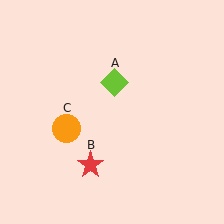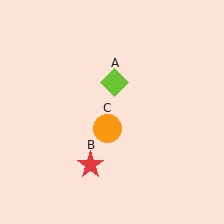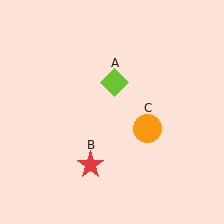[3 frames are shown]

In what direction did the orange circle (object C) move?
The orange circle (object C) moved right.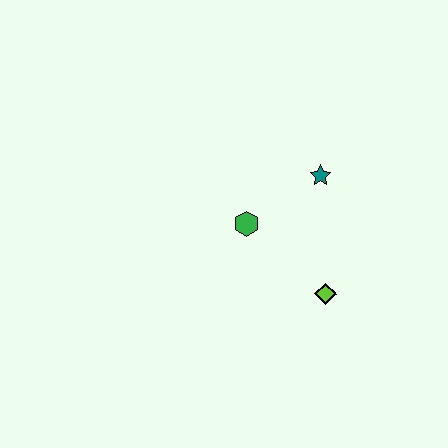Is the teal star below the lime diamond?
No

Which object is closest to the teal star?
The green hexagon is closest to the teal star.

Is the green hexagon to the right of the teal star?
No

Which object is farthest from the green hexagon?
The lime diamond is farthest from the green hexagon.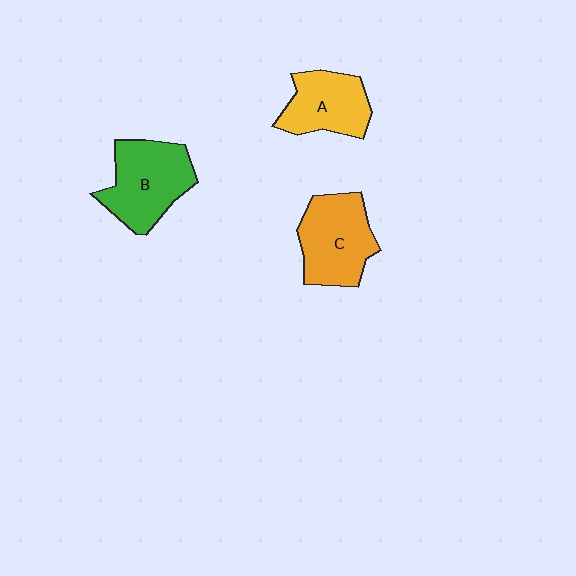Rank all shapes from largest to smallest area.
From largest to smallest: B (green), C (orange), A (yellow).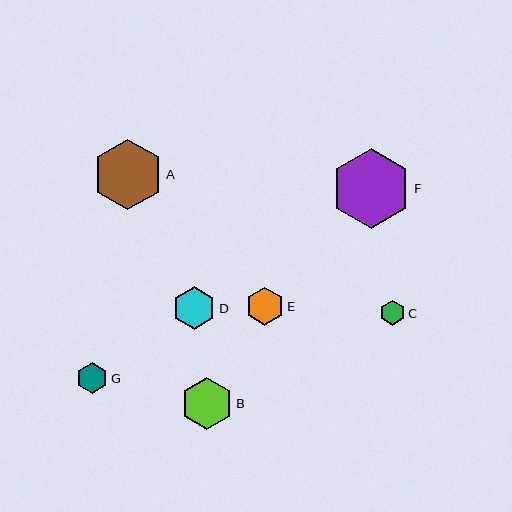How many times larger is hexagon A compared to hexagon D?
Hexagon A is approximately 1.6 times the size of hexagon D.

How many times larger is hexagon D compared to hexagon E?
Hexagon D is approximately 1.1 times the size of hexagon E.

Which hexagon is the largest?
Hexagon F is the largest with a size of approximately 79 pixels.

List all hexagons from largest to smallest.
From largest to smallest: F, A, B, D, E, G, C.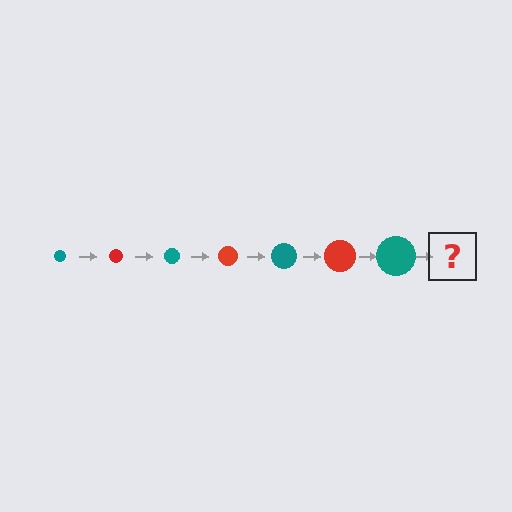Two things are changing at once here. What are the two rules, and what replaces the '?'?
The two rules are that the circle grows larger each step and the color cycles through teal and red. The '?' should be a red circle, larger than the previous one.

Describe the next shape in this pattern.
It should be a red circle, larger than the previous one.